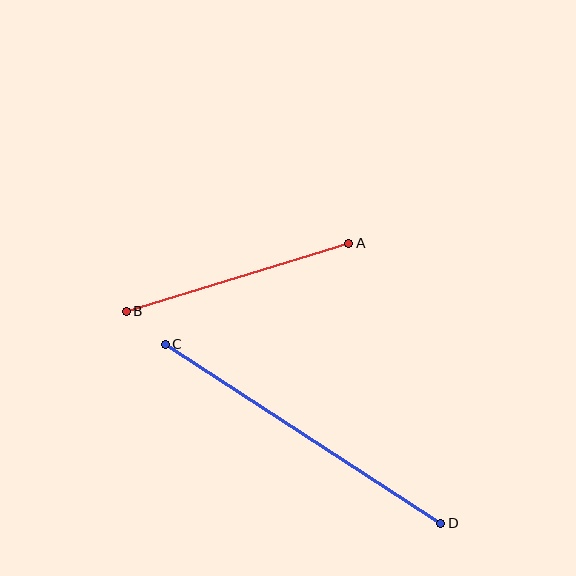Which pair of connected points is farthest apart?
Points C and D are farthest apart.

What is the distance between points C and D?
The distance is approximately 328 pixels.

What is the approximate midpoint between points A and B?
The midpoint is at approximately (238, 277) pixels.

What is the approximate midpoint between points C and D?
The midpoint is at approximately (303, 434) pixels.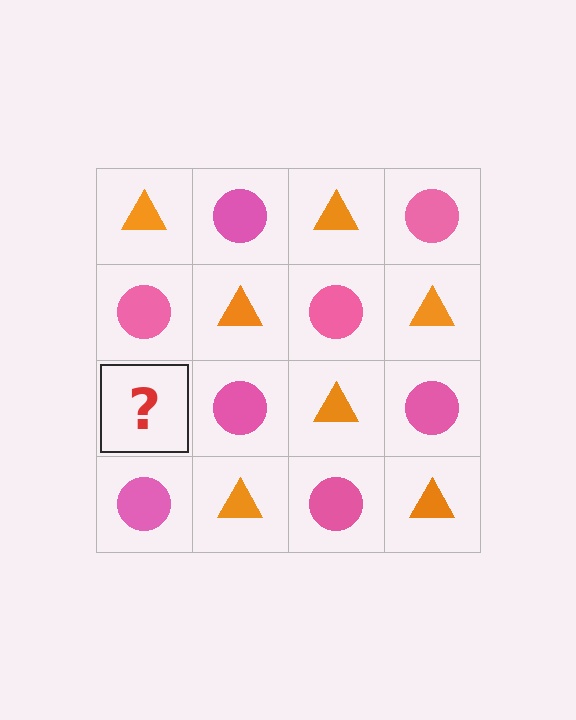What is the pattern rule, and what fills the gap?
The rule is that it alternates orange triangle and pink circle in a checkerboard pattern. The gap should be filled with an orange triangle.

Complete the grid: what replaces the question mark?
The question mark should be replaced with an orange triangle.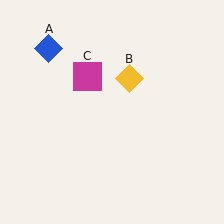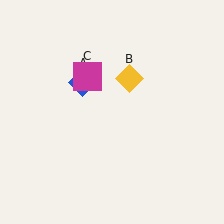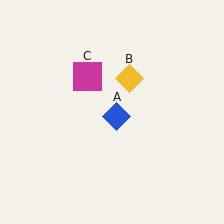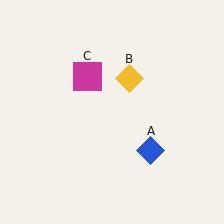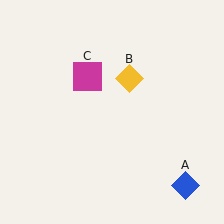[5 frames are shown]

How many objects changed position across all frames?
1 object changed position: blue diamond (object A).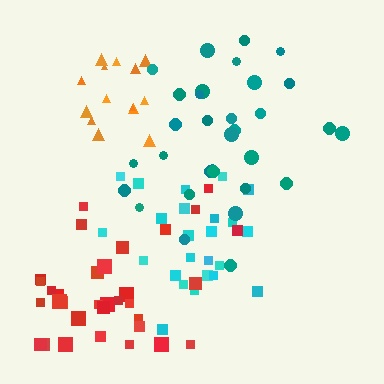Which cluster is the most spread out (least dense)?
Teal.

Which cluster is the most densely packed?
Orange.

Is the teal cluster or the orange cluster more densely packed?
Orange.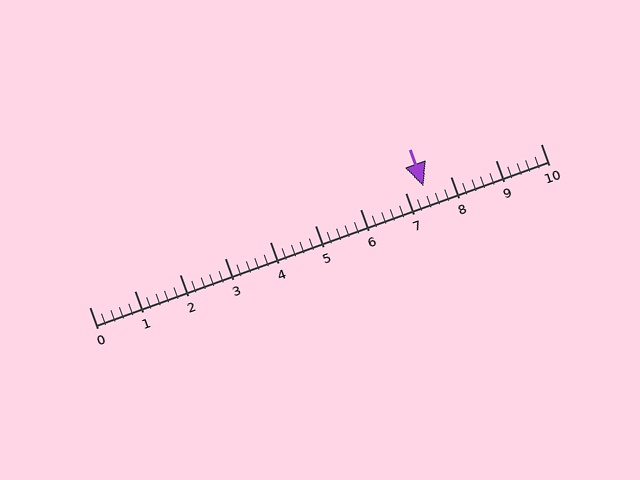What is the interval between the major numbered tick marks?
The major tick marks are spaced 1 units apart.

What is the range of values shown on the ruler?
The ruler shows values from 0 to 10.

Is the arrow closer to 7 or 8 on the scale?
The arrow is closer to 7.